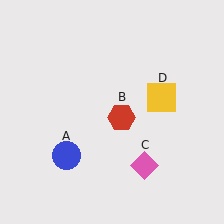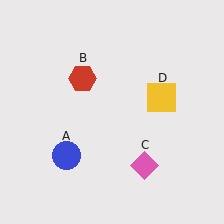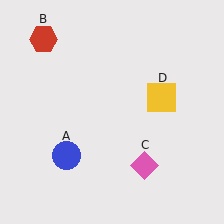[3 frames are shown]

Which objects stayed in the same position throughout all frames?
Blue circle (object A) and pink diamond (object C) and yellow square (object D) remained stationary.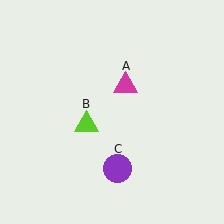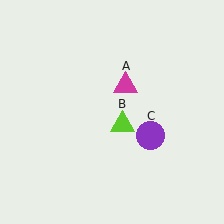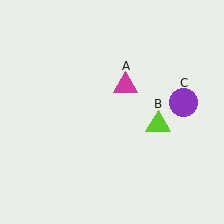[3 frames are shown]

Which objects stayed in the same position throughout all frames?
Magenta triangle (object A) remained stationary.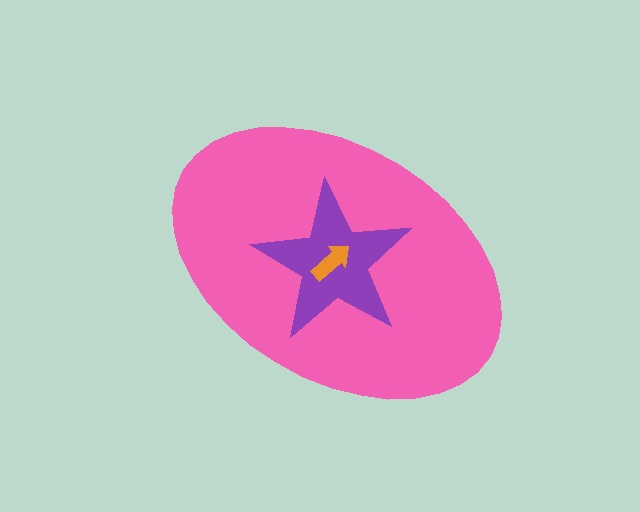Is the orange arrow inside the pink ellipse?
Yes.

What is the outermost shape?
The pink ellipse.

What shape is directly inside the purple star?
The orange arrow.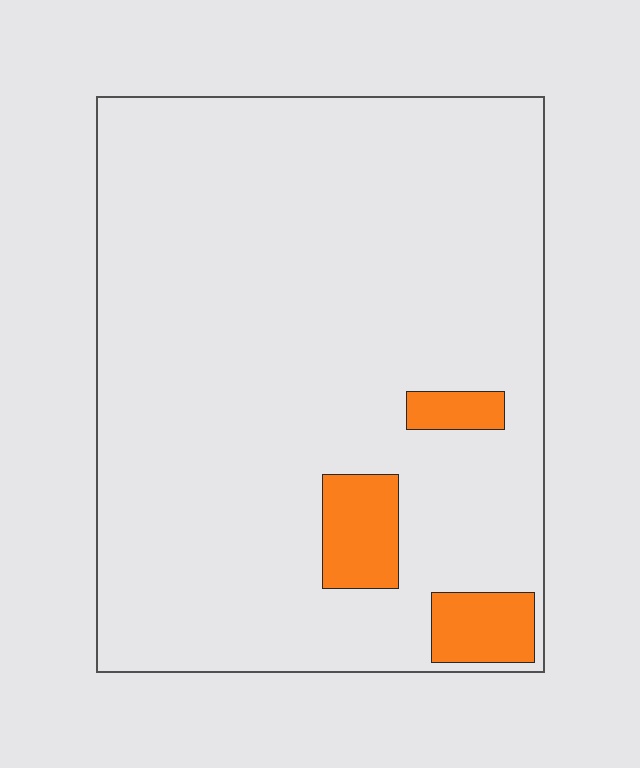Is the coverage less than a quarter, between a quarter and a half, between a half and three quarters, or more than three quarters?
Less than a quarter.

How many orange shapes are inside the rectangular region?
3.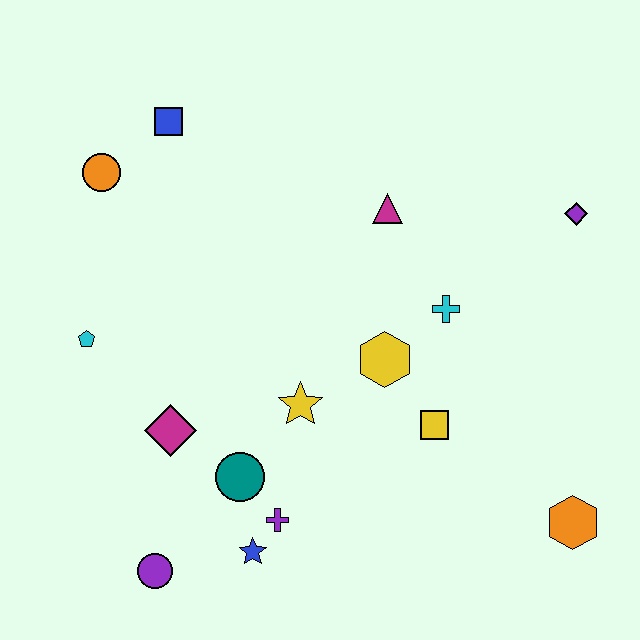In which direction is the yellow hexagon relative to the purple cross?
The yellow hexagon is above the purple cross.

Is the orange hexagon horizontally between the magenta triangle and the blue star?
No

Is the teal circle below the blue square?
Yes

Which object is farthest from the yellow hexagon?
The orange circle is farthest from the yellow hexagon.